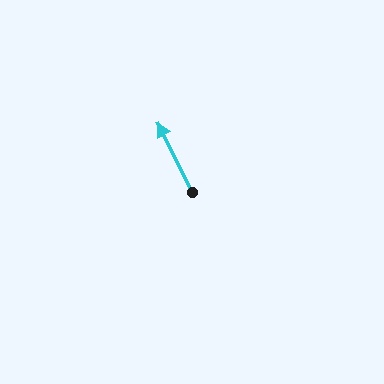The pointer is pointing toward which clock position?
Roughly 11 o'clock.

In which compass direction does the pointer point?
Northwest.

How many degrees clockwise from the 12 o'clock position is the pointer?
Approximately 334 degrees.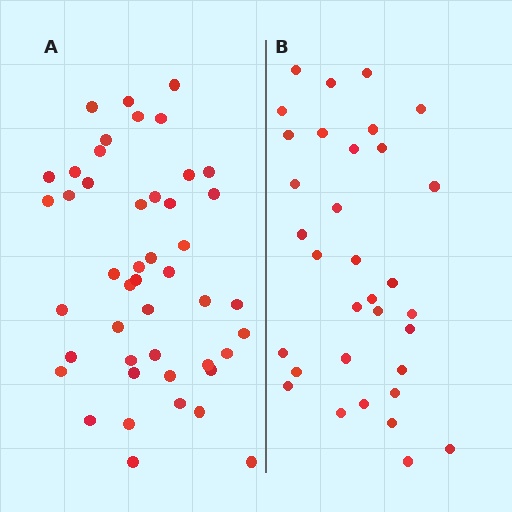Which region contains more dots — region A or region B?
Region A (the left region) has more dots.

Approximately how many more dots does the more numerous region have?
Region A has approximately 15 more dots than region B.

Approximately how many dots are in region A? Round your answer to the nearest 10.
About 50 dots. (The exact count is 46, which rounds to 50.)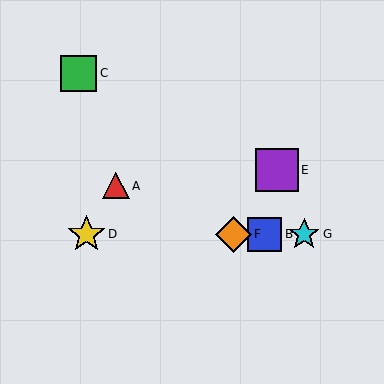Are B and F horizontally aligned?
Yes, both are at y≈234.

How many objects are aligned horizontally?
4 objects (B, D, F, G) are aligned horizontally.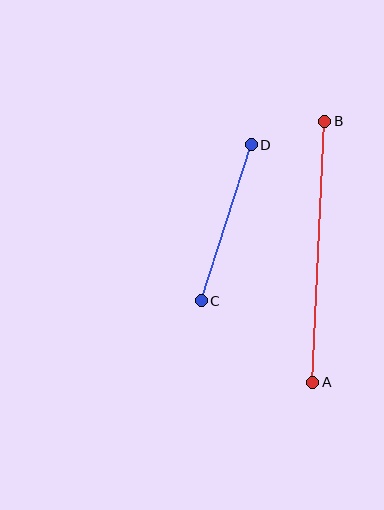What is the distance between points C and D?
The distance is approximately 164 pixels.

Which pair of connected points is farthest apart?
Points A and B are farthest apart.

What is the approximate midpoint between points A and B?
The midpoint is at approximately (319, 252) pixels.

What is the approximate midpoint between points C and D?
The midpoint is at approximately (226, 223) pixels.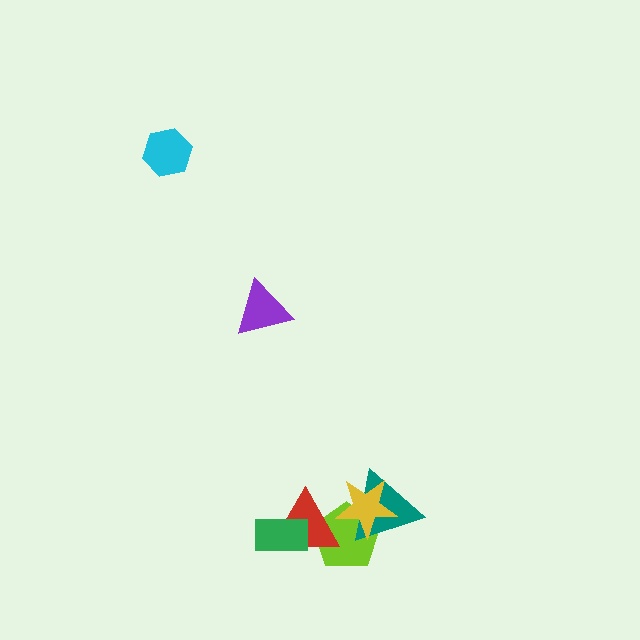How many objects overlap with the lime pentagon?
3 objects overlap with the lime pentagon.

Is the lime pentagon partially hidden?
Yes, it is partially covered by another shape.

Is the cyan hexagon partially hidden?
No, no other shape covers it.